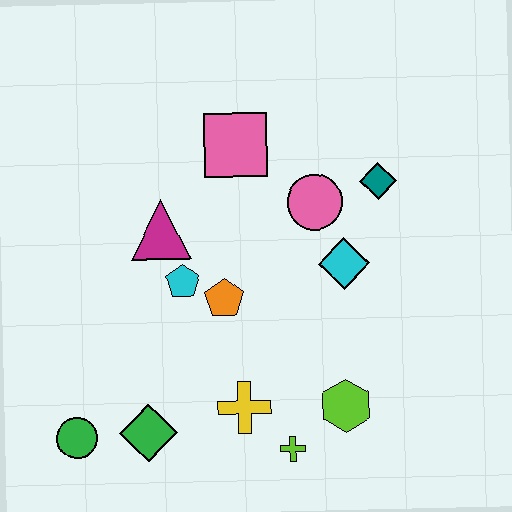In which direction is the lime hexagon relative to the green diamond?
The lime hexagon is to the right of the green diamond.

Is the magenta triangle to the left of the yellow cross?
Yes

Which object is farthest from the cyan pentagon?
The teal diamond is farthest from the cyan pentagon.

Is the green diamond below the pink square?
Yes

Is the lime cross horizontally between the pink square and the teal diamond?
Yes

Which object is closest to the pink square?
The pink circle is closest to the pink square.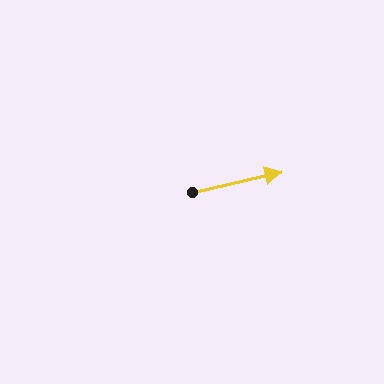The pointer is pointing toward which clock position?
Roughly 3 o'clock.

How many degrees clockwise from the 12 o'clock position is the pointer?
Approximately 77 degrees.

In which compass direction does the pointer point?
East.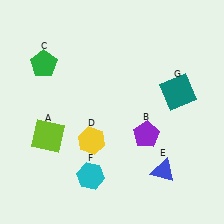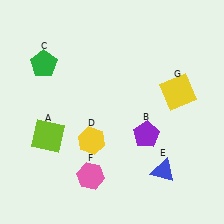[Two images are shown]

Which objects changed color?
F changed from cyan to pink. G changed from teal to yellow.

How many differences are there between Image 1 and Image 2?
There are 2 differences between the two images.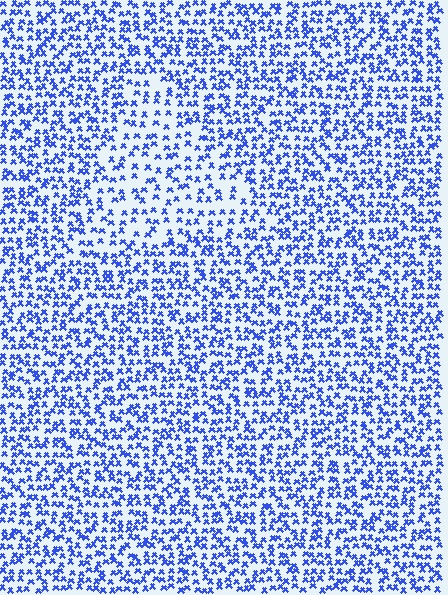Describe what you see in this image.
The image contains small blue elements arranged at two different densities. A triangle-shaped region is visible where the elements are less densely packed than the surrounding area.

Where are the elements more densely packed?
The elements are more densely packed outside the triangle boundary.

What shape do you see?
I see a triangle.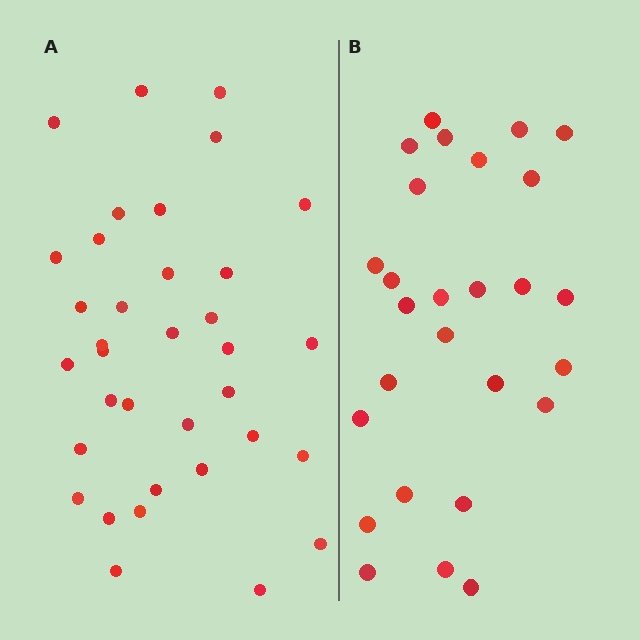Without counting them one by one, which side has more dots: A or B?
Region A (the left region) has more dots.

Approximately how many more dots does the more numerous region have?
Region A has roughly 8 or so more dots than region B.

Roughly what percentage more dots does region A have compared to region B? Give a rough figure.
About 30% more.